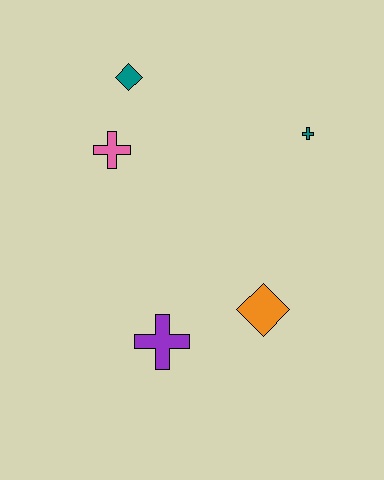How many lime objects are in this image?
There are no lime objects.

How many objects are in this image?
There are 5 objects.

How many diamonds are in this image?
There are 2 diamonds.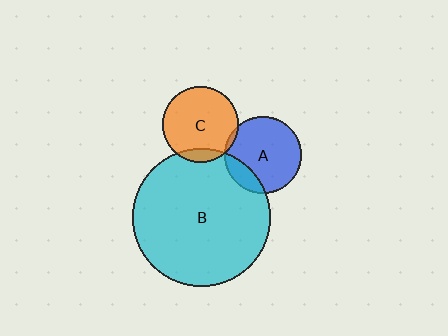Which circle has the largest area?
Circle B (cyan).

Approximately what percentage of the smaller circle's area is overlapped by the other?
Approximately 15%.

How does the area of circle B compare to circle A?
Approximately 3.2 times.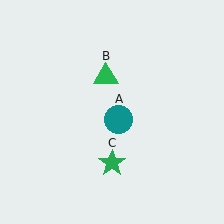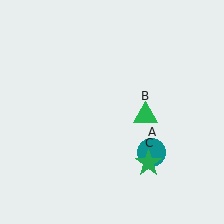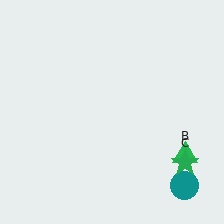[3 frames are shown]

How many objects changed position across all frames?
3 objects changed position: teal circle (object A), green triangle (object B), green star (object C).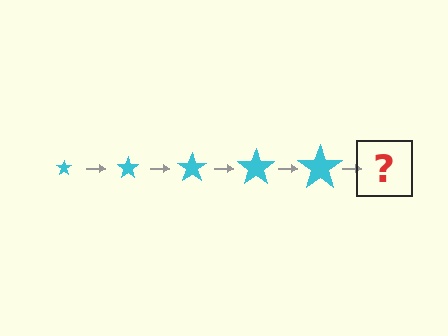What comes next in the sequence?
The next element should be a cyan star, larger than the previous one.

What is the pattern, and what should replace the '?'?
The pattern is that the star gets progressively larger each step. The '?' should be a cyan star, larger than the previous one.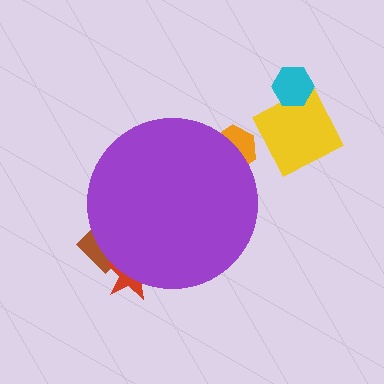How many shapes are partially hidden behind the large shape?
3 shapes are partially hidden.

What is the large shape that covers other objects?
A purple circle.